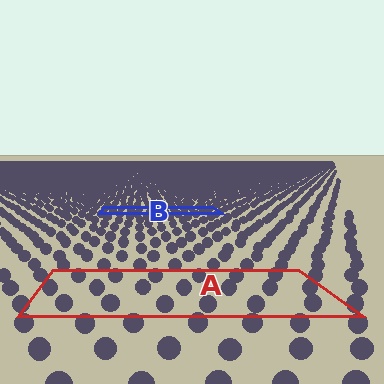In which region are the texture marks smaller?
The texture marks are smaller in region B, because it is farther away.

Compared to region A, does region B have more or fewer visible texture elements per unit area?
Region B has more texture elements per unit area — they are packed more densely because it is farther away.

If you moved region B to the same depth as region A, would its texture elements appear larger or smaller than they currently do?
They would appear larger. At a closer depth, the same texture elements are projected at a bigger on-screen size.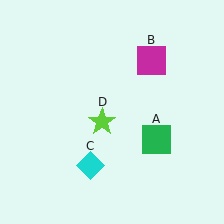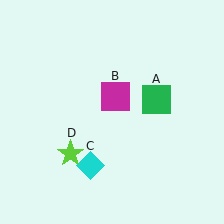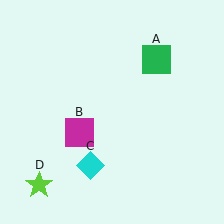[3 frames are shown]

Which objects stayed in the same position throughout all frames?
Cyan diamond (object C) remained stationary.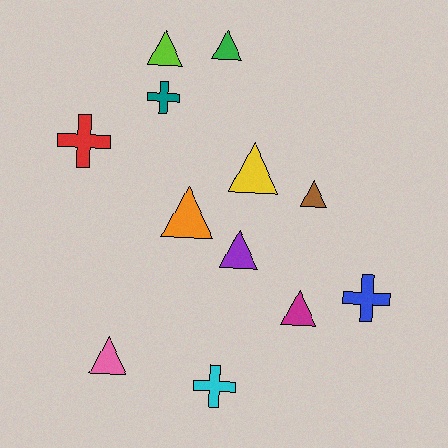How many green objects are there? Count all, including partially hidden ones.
There is 1 green object.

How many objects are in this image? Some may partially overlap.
There are 12 objects.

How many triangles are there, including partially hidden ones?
There are 8 triangles.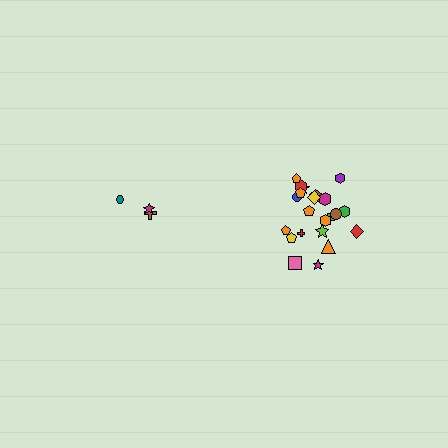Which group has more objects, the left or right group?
The right group.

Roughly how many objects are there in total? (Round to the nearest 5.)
Roughly 25 objects in total.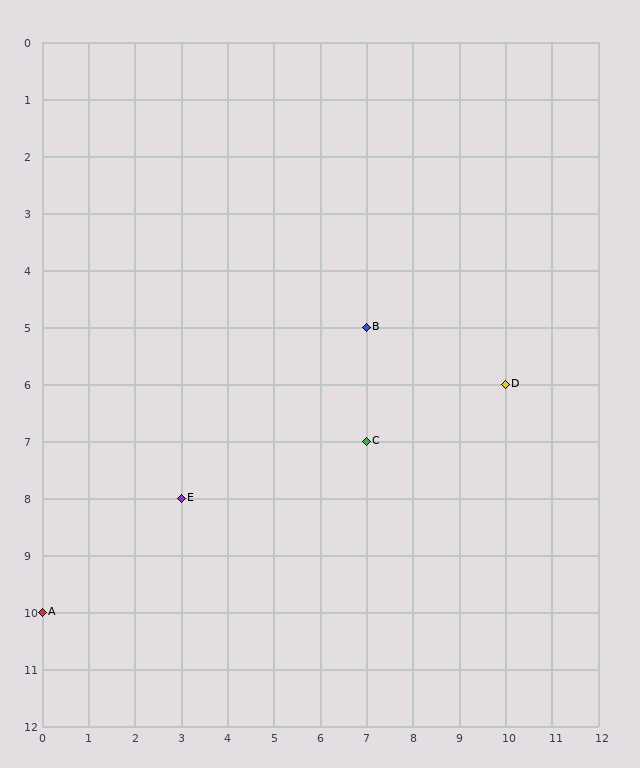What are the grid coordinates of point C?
Point C is at grid coordinates (7, 7).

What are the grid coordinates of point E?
Point E is at grid coordinates (3, 8).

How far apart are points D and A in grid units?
Points D and A are 10 columns and 4 rows apart (about 10.8 grid units diagonally).